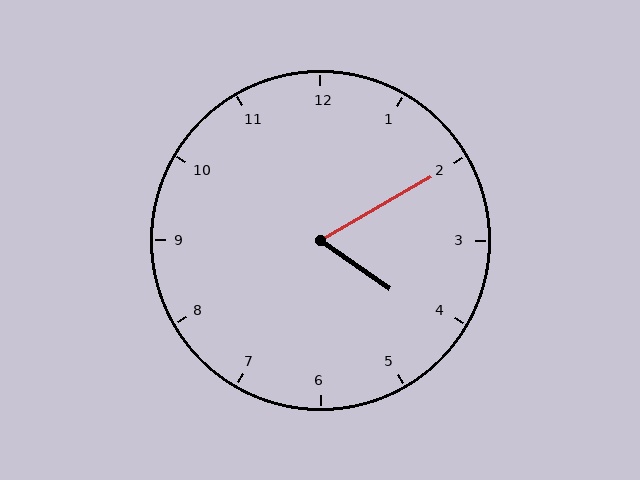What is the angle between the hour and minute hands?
Approximately 65 degrees.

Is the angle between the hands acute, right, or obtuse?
It is acute.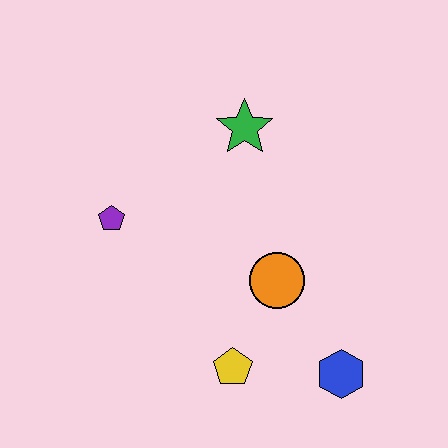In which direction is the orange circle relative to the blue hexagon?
The orange circle is above the blue hexagon.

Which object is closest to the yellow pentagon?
The orange circle is closest to the yellow pentagon.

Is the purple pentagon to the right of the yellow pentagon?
No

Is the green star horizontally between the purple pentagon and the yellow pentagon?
No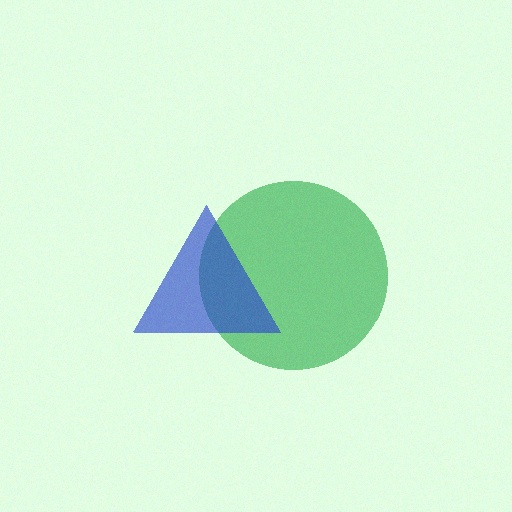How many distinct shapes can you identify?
There are 2 distinct shapes: a green circle, a blue triangle.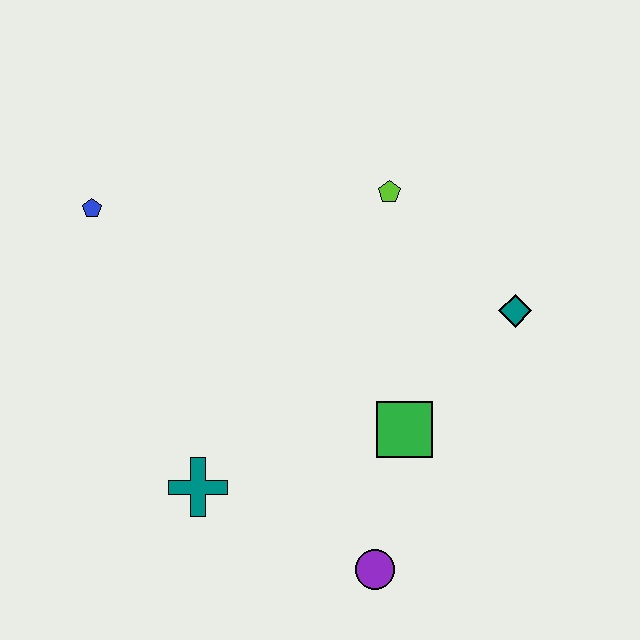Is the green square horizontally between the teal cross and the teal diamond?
Yes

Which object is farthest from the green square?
The blue pentagon is farthest from the green square.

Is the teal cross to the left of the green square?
Yes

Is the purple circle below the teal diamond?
Yes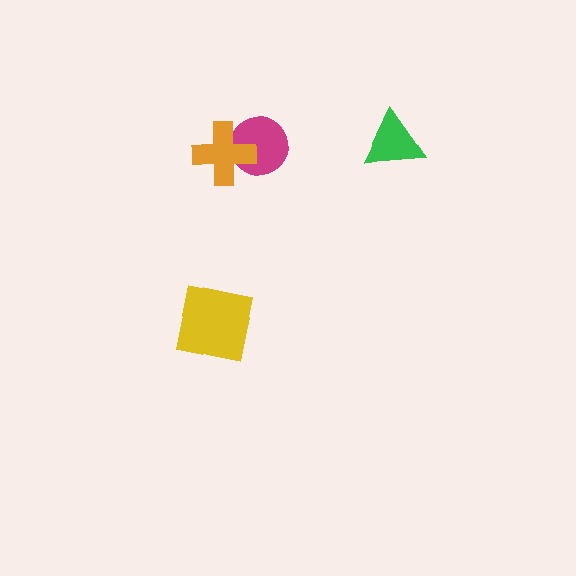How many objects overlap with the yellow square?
0 objects overlap with the yellow square.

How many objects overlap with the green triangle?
0 objects overlap with the green triangle.